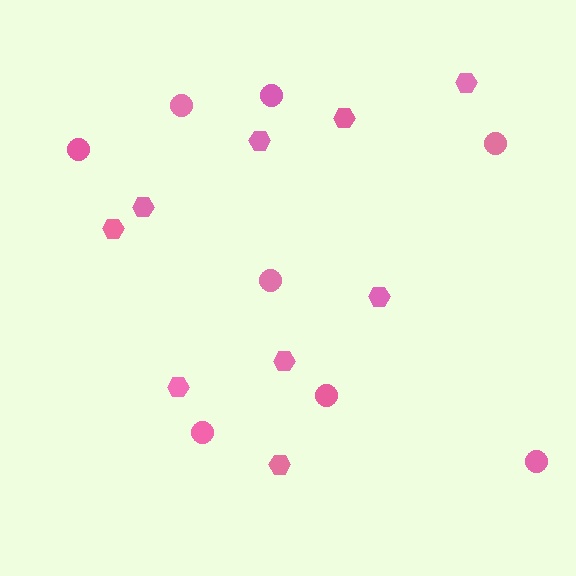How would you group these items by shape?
There are 2 groups: one group of hexagons (9) and one group of circles (8).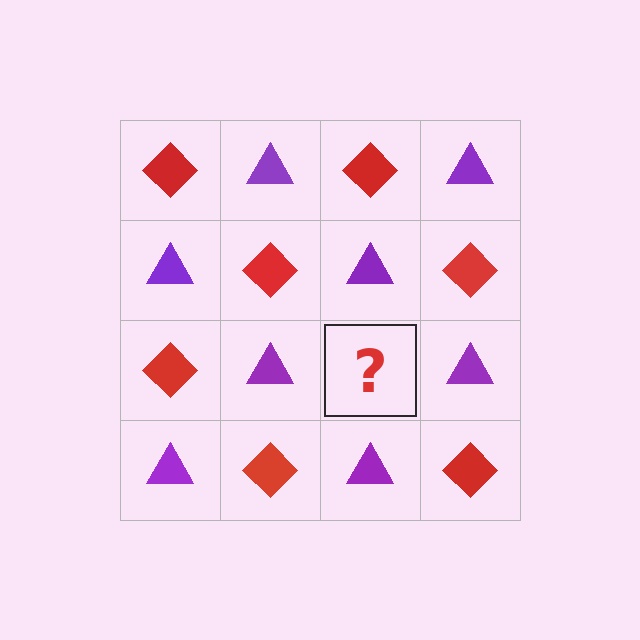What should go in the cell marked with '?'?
The missing cell should contain a red diamond.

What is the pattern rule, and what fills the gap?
The rule is that it alternates red diamond and purple triangle in a checkerboard pattern. The gap should be filled with a red diamond.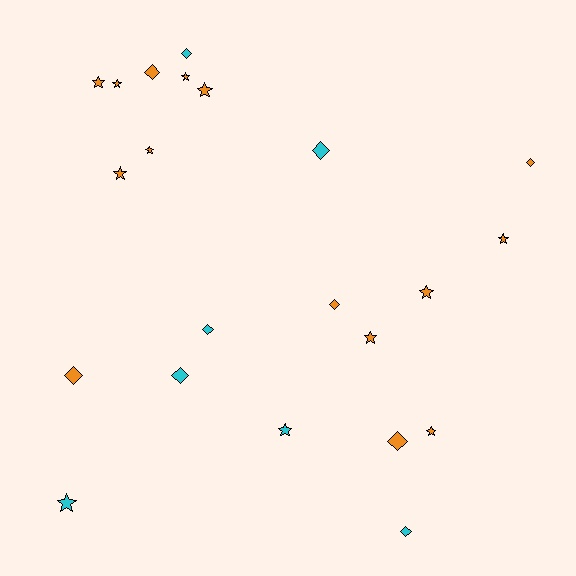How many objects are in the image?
There are 22 objects.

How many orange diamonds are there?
There are 5 orange diamonds.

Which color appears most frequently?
Orange, with 15 objects.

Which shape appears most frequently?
Star, with 12 objects.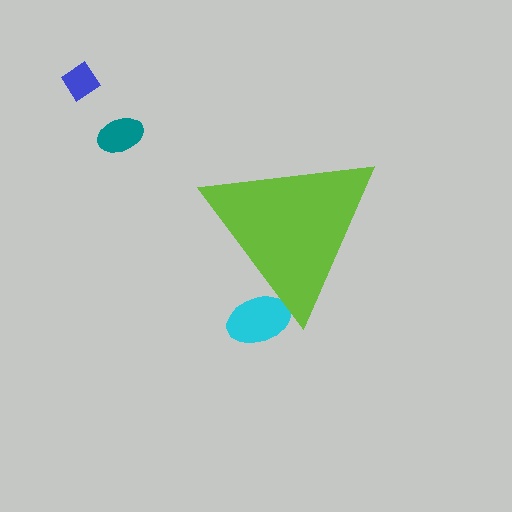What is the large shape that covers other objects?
A lime triangle.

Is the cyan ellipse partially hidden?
Yes, the cyan ellipse is partially hidden behind the lime triangle.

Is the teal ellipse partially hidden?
No, the teal ellipse is fully visible.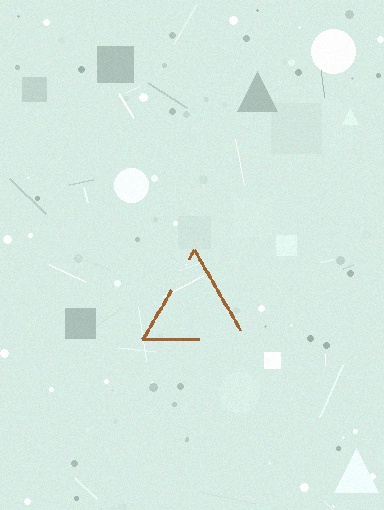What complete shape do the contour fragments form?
The contour fragments form a triangle.